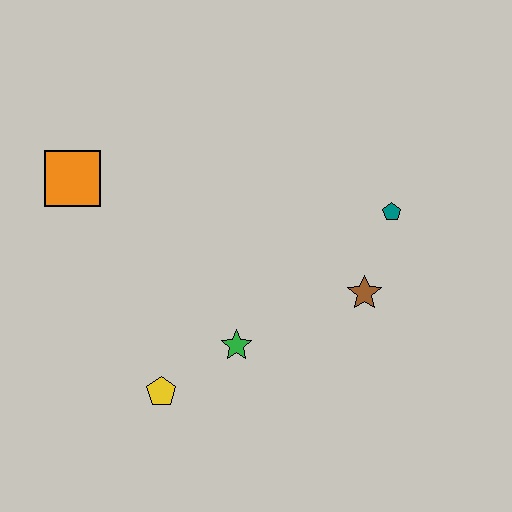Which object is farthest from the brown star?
The orange square is farthest from the brown star.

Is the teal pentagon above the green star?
Yes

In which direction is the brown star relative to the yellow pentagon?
The brown star is to the right of the yellow pentagon.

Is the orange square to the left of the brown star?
Yes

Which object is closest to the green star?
The yellow pentagon is closest to the green star.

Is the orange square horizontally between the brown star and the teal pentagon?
No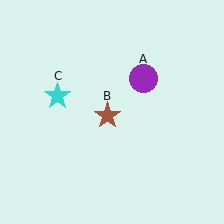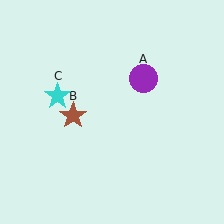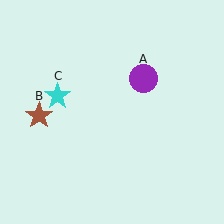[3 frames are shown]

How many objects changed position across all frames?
1 object changed position: brown star (object B).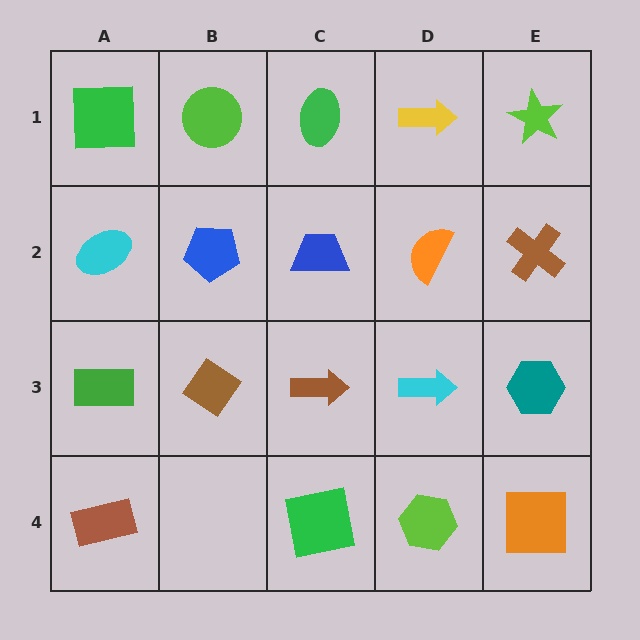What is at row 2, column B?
A blue pentagon.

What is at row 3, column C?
A brown arrow.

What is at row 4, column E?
An orange square.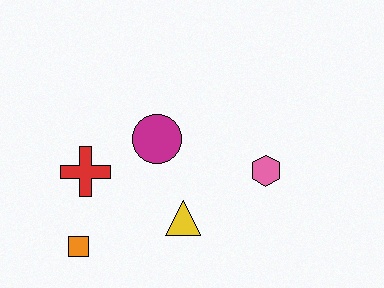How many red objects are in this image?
There is 1 red object.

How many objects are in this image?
There are 5 objects.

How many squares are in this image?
There is 1 square.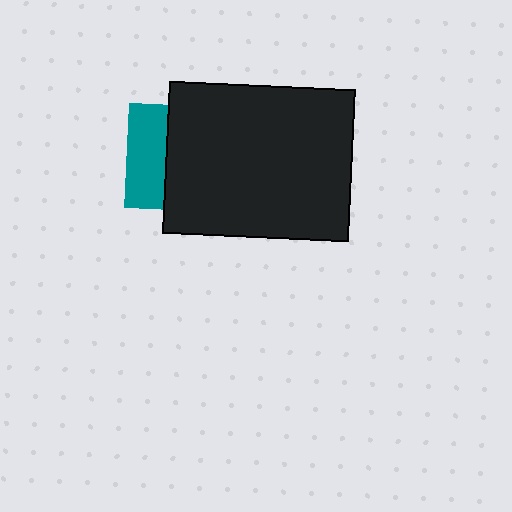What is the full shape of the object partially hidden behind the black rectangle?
The partially hidden object is a teal square.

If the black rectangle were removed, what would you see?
You would see the complete teal square.